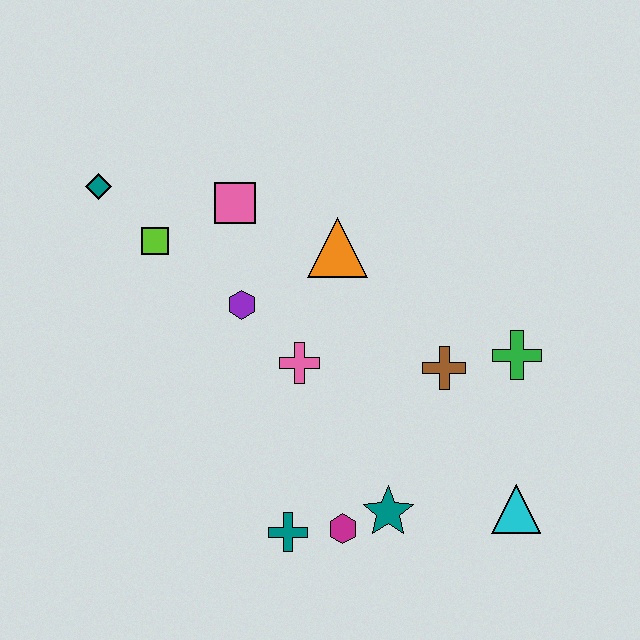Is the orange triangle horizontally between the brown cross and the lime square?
Yes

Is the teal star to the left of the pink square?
No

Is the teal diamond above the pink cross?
Yes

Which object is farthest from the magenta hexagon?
The teal diamond is farthest from the magenta hexagon.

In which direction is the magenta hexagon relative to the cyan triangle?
The magenta hexagon is to the left of the cyan triangle.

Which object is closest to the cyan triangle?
The teal star is closest to the cyan triangle.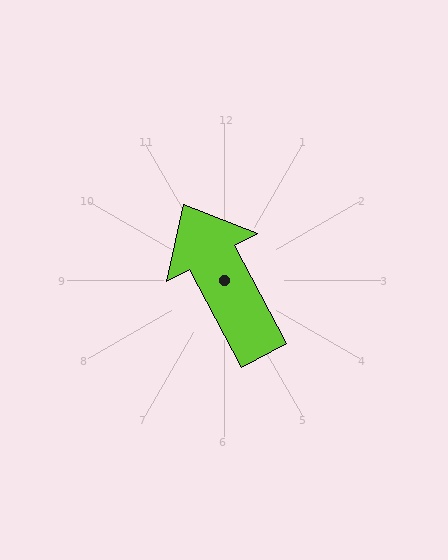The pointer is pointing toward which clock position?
Roughly 11 o'clock.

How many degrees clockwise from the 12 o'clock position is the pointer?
Approximately 332 degrees.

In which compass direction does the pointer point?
Northwest.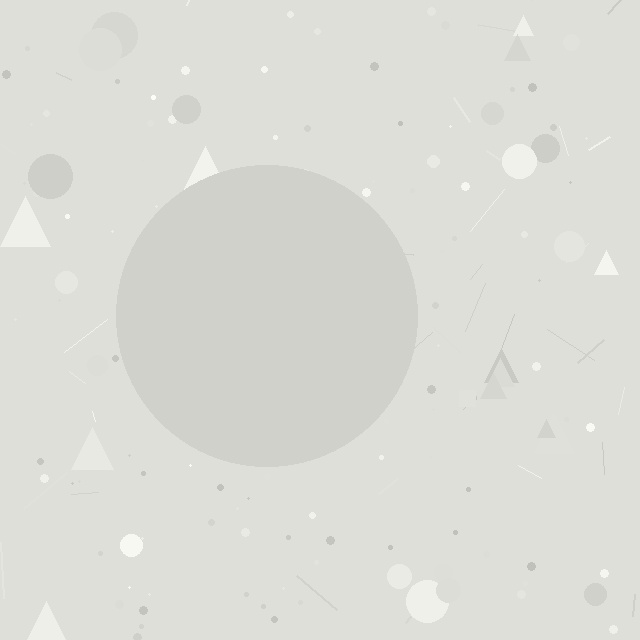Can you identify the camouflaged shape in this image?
The camouflaged shape is a circle.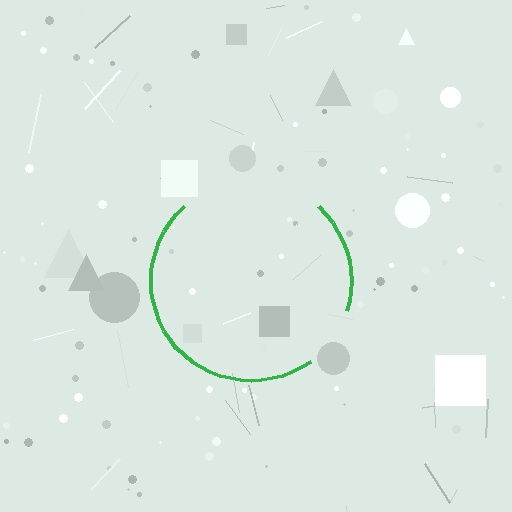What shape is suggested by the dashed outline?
The dashed outline suggests a circle.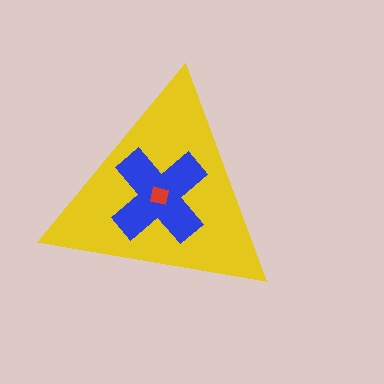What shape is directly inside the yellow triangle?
The blue cross.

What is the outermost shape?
The yellow triangle.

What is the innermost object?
The red square.